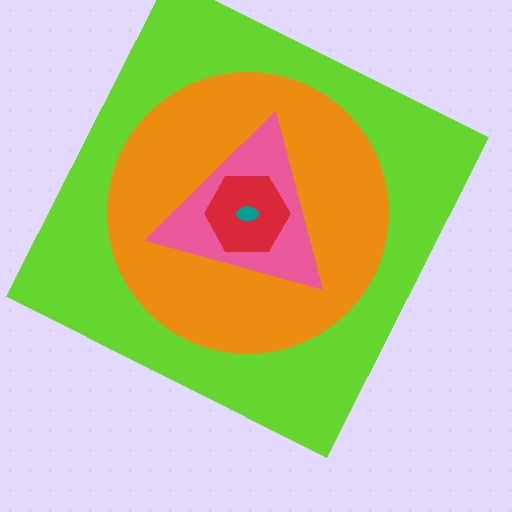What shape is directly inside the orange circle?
The pink triangle.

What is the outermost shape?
The lime square.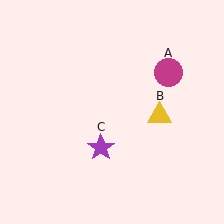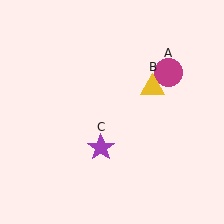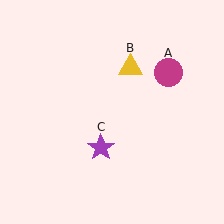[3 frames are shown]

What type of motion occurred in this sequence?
The yellow triangle (object B) rotated counterclockwise around the center of the scene.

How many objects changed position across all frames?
1 object changed position: yellow triangle (object B).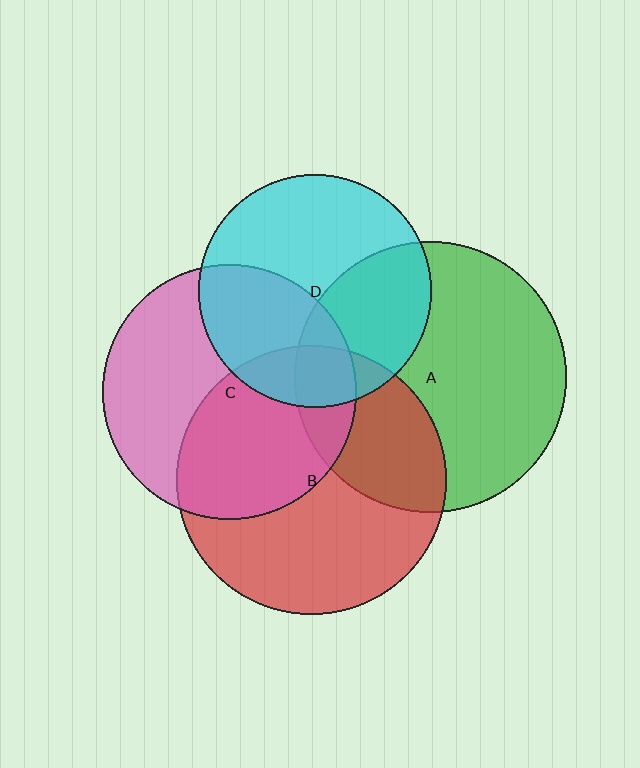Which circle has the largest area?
Circle A (green).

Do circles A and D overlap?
Yes.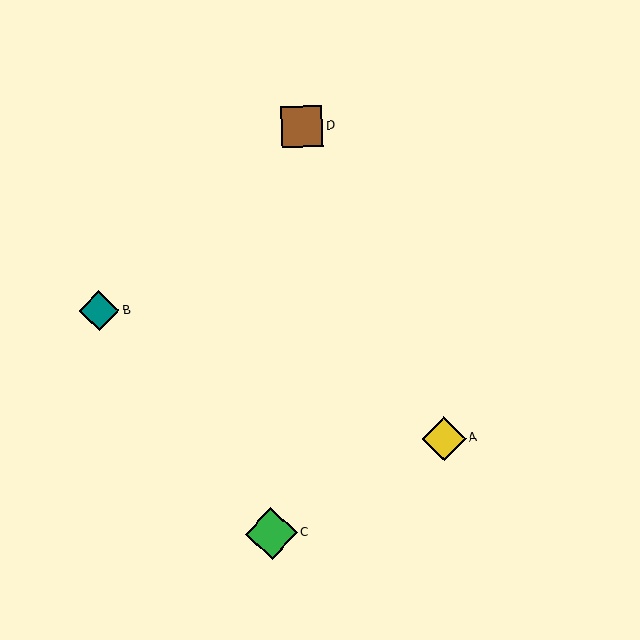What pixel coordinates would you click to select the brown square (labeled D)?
Click at (302, 126) to select the brown square D.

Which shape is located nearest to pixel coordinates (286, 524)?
The green diamond (labeled C) at (271, 533) is nearest to that location.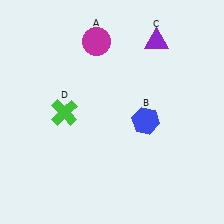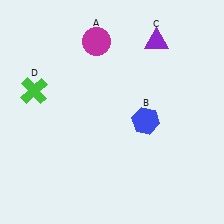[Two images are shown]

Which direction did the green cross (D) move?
The green cross (D) moved left.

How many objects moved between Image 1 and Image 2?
1 object moved between the two images.